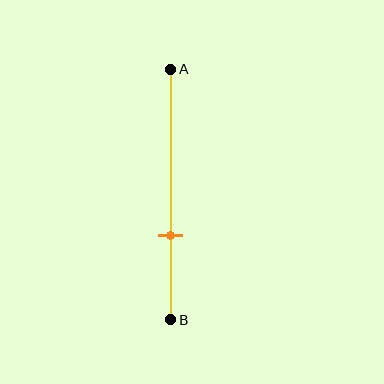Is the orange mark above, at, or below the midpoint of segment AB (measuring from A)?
The orange mark is below the midpoint of segment AB.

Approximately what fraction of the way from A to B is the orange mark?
The orange mark is approximately 65% of the way from A to B.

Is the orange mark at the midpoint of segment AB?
No, the mark is at about 65% from A, not at the 50% midpoint.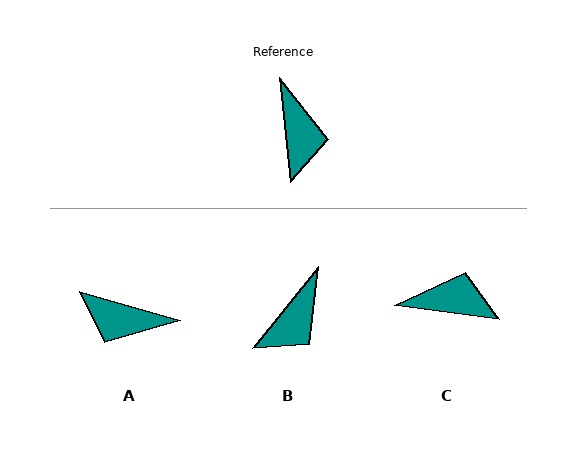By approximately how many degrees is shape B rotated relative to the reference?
Approximately 45 degrees clockwise.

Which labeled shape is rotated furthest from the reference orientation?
A, about 112 degrees away.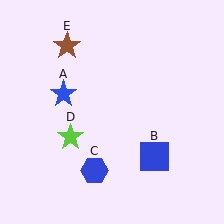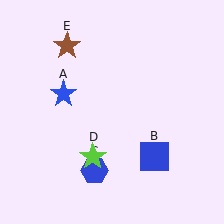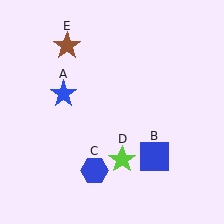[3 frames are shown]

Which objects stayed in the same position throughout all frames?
Blue star (object A) and blue square (object B) and blue hexagon (object C) and brown star (object E) remained stationary.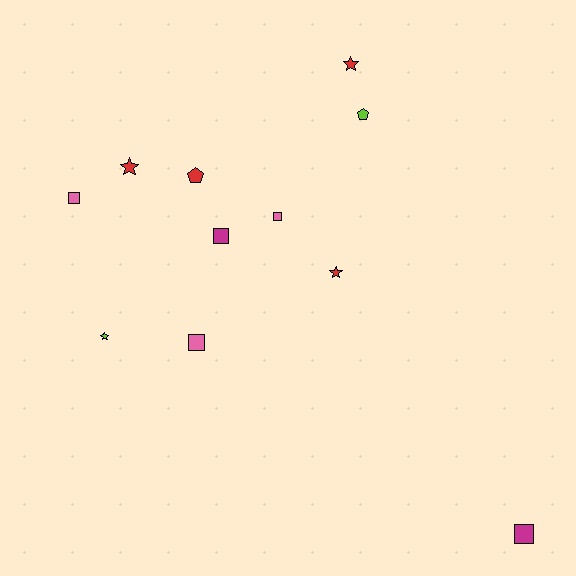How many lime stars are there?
There is 1 lime star.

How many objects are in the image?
There are 11 objects.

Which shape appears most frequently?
Square, with 5 objects.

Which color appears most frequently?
Red, with 4 objects.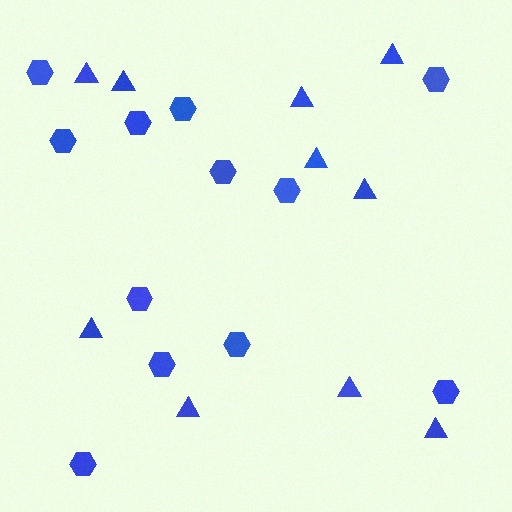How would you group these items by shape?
There are 2 groups: one group of triangles (10) and one group of hexagons (12).